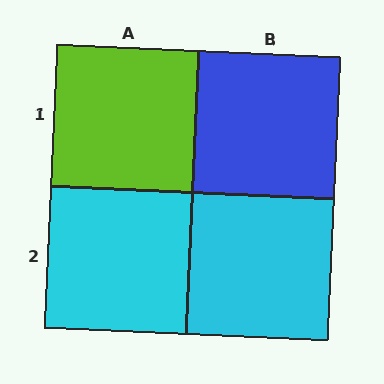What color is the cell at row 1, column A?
Lime.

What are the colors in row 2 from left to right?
Cyan, cyan.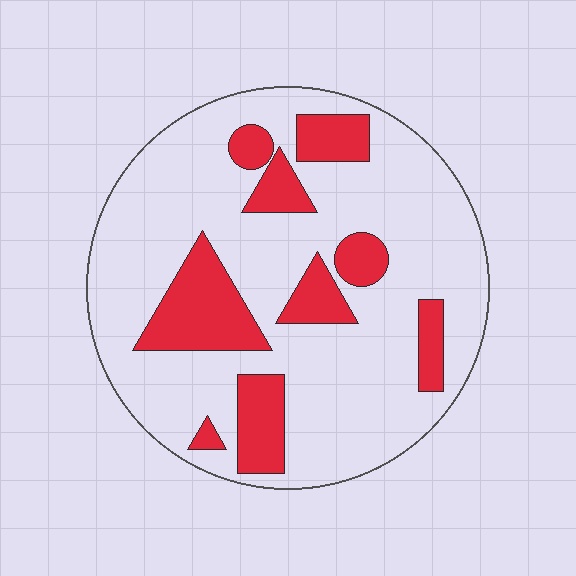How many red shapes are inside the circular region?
9.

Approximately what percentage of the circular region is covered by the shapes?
Approximately 25%.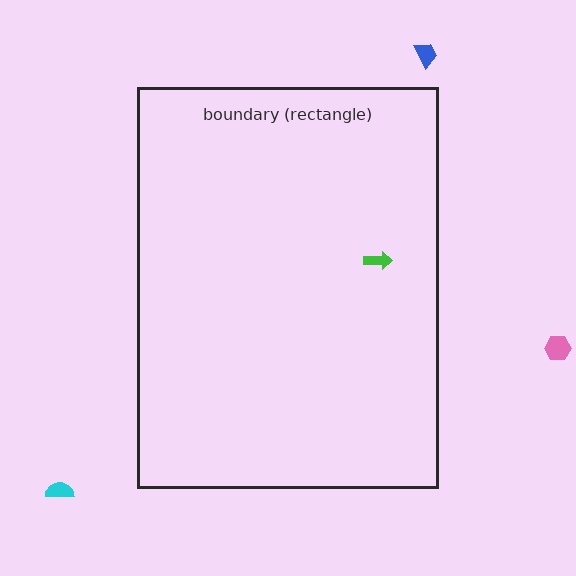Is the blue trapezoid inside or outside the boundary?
Outside.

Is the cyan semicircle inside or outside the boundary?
Outside.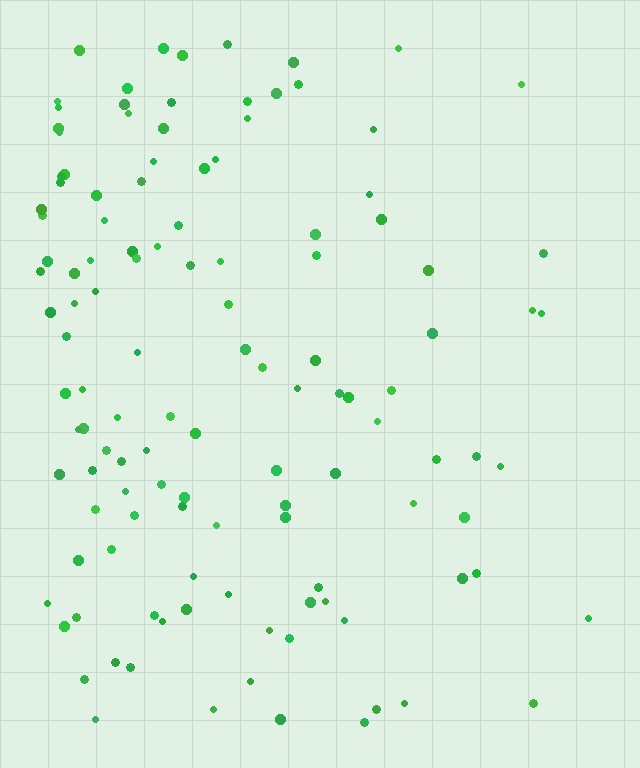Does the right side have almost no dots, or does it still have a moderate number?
Still a moderate number, just noticeably fewer than the left.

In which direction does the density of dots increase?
From right to left, with the left side densest.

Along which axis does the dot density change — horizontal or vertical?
Horizontal.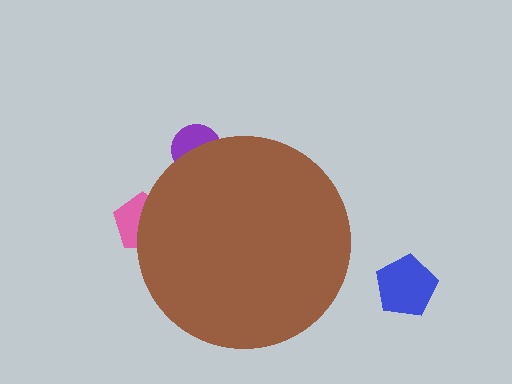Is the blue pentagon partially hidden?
No, the blue pentagon is fully visible.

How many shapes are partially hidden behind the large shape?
2 shapes are partially hidden.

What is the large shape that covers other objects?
A brown circle.